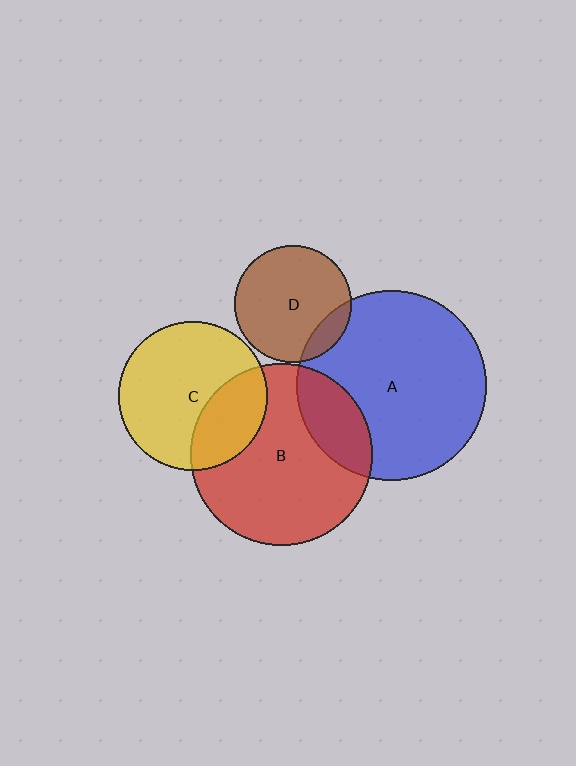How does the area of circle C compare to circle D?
Approximately 1.6 times.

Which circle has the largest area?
Circle A (blue).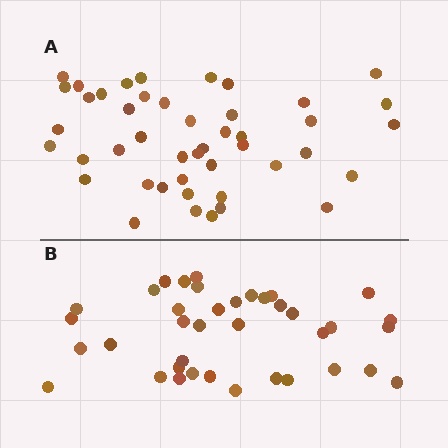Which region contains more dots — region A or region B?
Region A (the top region) has more dots.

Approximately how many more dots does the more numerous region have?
Region A has roughly 8 or so more dots than region B.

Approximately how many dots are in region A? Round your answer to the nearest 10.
About 40 dots. (The exact count is 45, which rounds to 40.)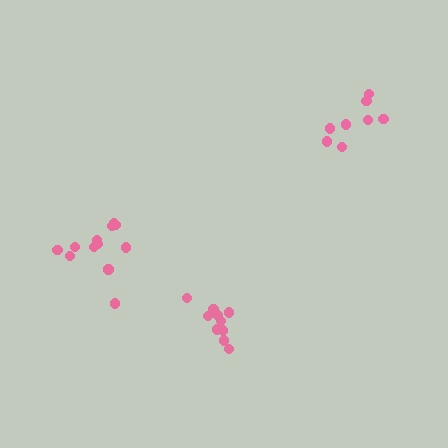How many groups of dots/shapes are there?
There are 3 groups.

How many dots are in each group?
Group 1: 12 dots, Group 2: 8 dots, Group 3: 10 dots (30 total).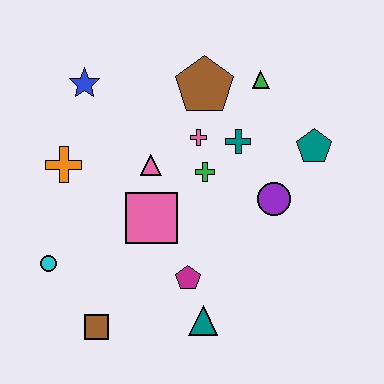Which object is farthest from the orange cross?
The teal pentagon is farthest from the orange cross.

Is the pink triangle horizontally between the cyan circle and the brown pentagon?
Yes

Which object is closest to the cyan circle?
The brown square is closest to the cyan circle.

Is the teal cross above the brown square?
Yes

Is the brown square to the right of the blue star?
Yes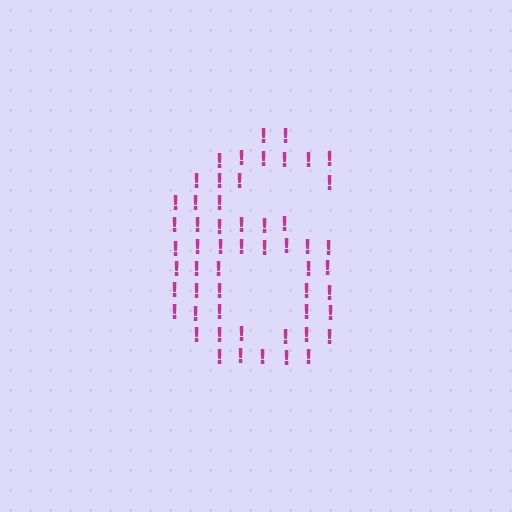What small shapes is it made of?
It is made of small exclamation marks.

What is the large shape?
The large shape is the digit 6.